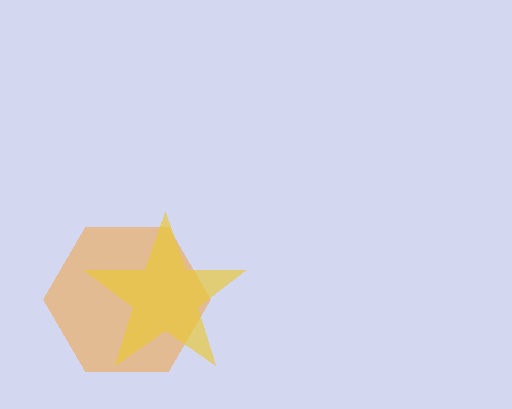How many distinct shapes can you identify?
There are 2 distinct shapes: an orange hexagon, a yellow star.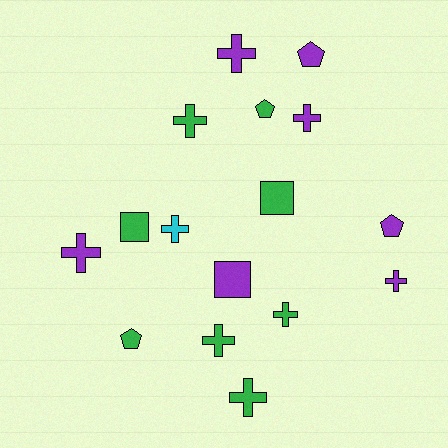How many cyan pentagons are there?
There are no cyan pentagons.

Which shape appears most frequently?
Cross, with 9 objects.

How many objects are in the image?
There are 16 objects.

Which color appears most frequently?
Green, with 8 objects.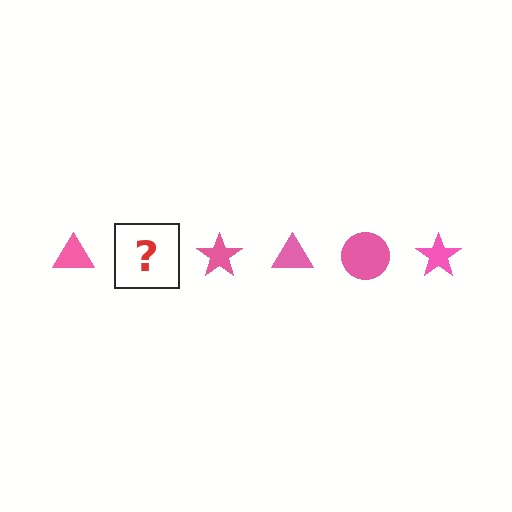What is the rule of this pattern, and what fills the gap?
The rule is that the pattern cycles through triangle, circle, star shapes in pink. The gap should be filled with a pink circle.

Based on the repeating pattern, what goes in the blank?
The blank should be a pink circle.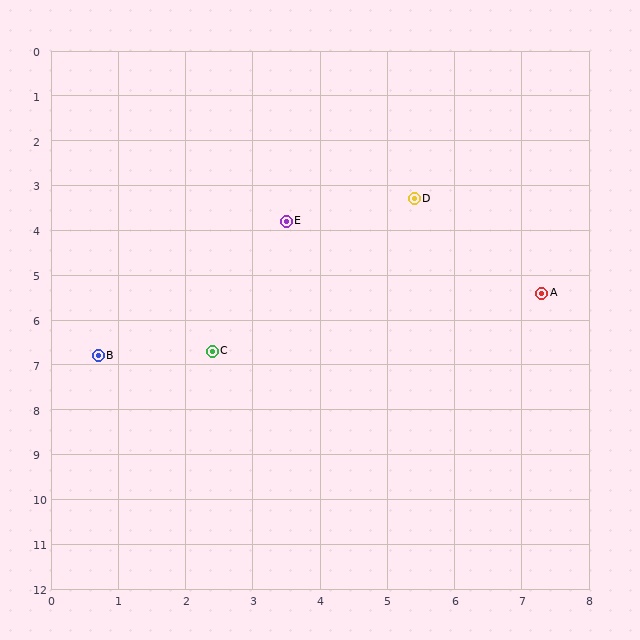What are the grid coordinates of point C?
Point C is at approximately (2.4, 6.7).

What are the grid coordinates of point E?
Point E is at approximately (3.5, 3.8).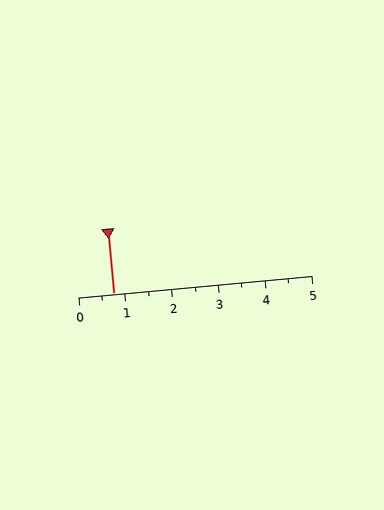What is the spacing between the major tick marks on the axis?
The major ticks are spaced 1 apart.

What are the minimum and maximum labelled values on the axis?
The axis runs from 0 to 5.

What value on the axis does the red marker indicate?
The marker indicates approximately 0.8.